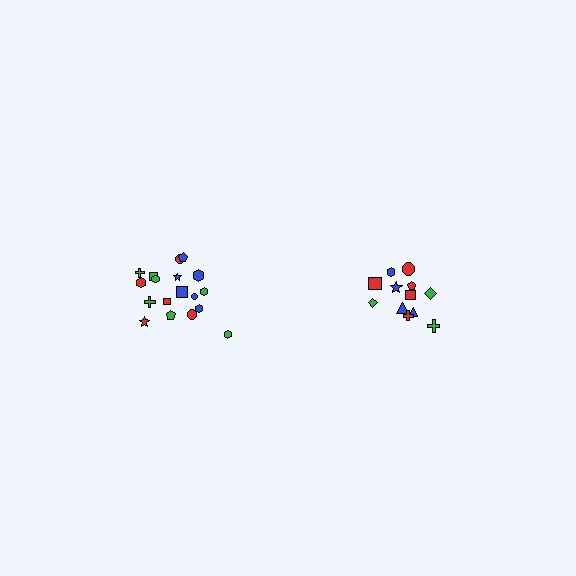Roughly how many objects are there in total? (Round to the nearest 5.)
Roughly 30 objects in total.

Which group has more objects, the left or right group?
The left group.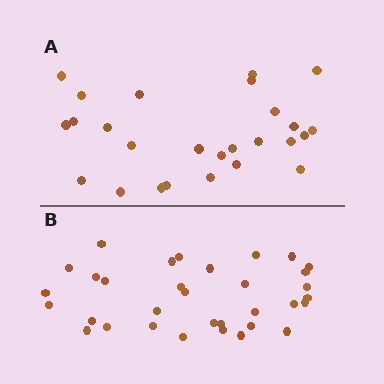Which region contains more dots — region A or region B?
Region B (the bottom region) has more dots.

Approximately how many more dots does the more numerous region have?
Region B has roughly 8 or so more dots than region A.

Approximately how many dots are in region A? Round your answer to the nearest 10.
About 30 dots. (The exact count is 26, which rounds to 30.)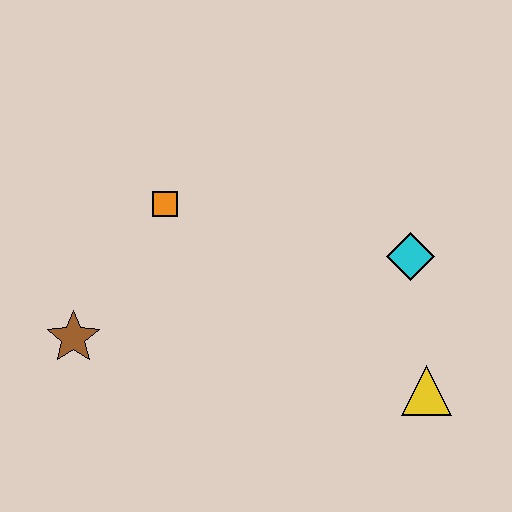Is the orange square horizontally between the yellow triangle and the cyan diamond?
No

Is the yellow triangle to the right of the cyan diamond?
Yes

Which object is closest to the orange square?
The brown star is closest to the orange square.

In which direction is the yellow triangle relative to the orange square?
The yellow triangle is to the right of the orange square.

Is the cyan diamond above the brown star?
Yes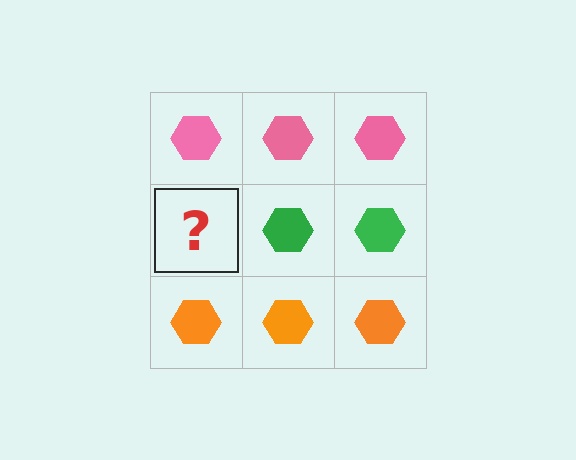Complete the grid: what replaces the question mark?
The question mark should be replaced with a green hexagon.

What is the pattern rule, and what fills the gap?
The rule is that each row has a consistent color. The gap should be filled with a green hexagon.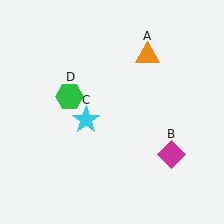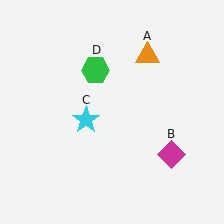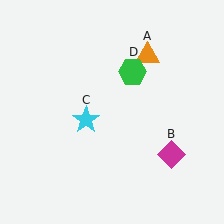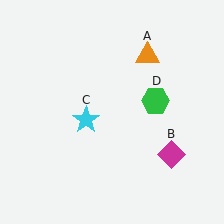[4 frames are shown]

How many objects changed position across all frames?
1 object changed position: green hexagon (object D).